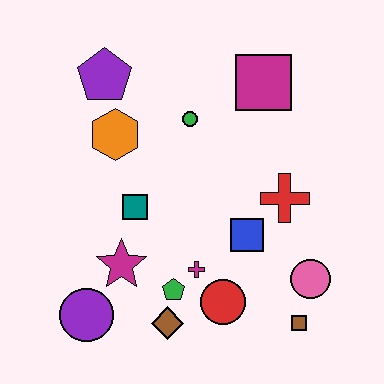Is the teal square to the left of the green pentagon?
Yes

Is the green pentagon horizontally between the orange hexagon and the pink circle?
Yes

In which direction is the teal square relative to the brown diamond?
The teal square is above the brown diamond.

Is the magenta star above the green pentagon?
Yes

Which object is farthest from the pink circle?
The purple pentagon is farthest from the pink circle.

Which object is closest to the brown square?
The pink circle is closest to the brown square.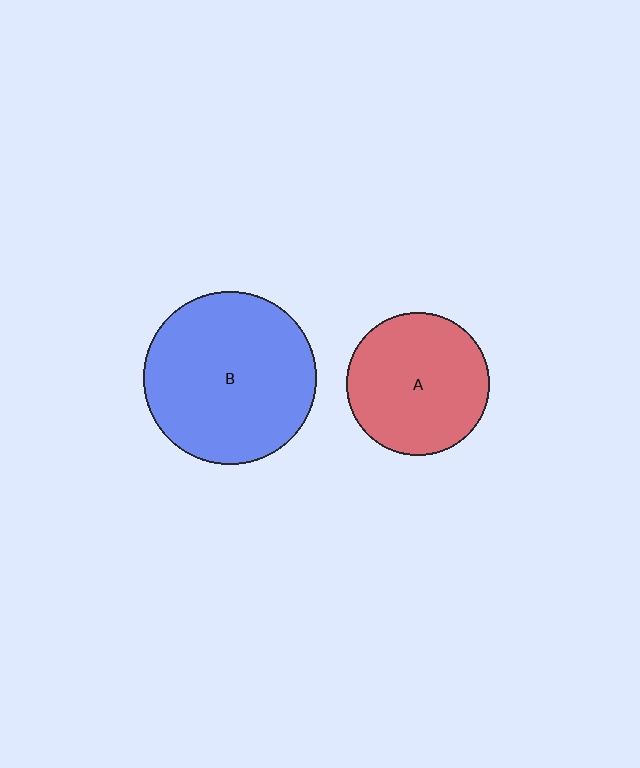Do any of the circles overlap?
No, none of the circles overlap.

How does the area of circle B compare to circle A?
Approximately 1.5 times.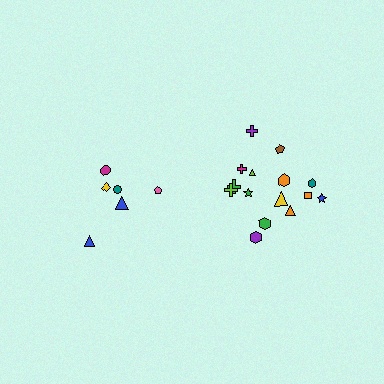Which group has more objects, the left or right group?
The right group.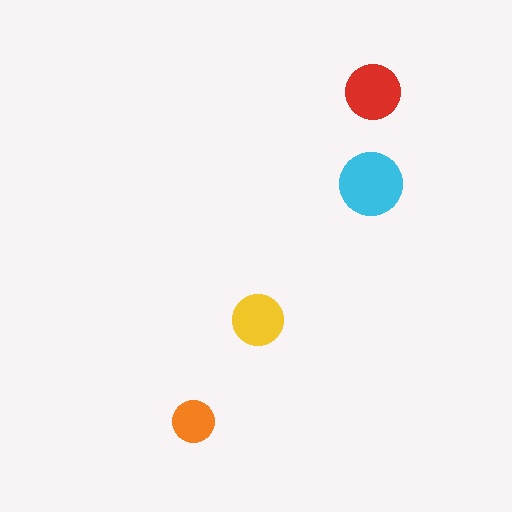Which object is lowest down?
The orange circle is bottommost.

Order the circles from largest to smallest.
the cyan one, the red one, the yellow one, the orange one.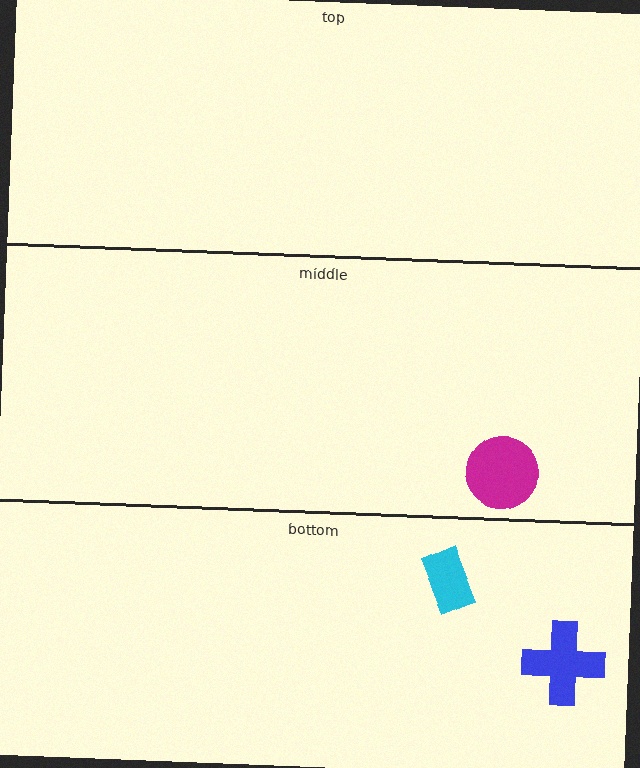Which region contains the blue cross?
The bottom region.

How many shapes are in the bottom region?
2.